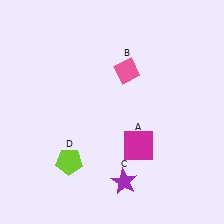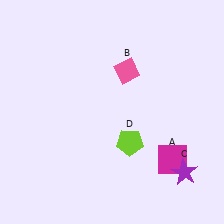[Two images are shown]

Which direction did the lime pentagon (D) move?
The lime pentagon (D) moved right.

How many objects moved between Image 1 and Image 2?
3 objects moved between the two images.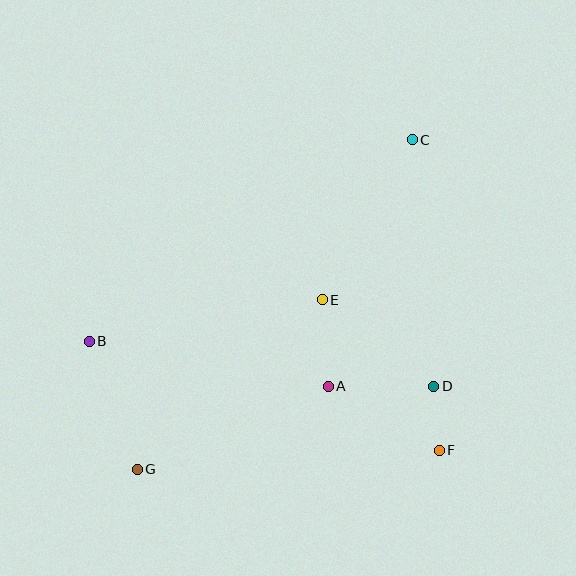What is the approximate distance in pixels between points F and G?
The distance between F and G is approximately 303 pixels.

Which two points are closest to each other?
Points D and F are closest to each other.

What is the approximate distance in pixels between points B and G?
The distance between B and G is approximately 137 pixels.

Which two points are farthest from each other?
Points C and G are farthest from each other.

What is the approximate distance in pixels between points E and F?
The distance between E and F is approximately 191 pixels.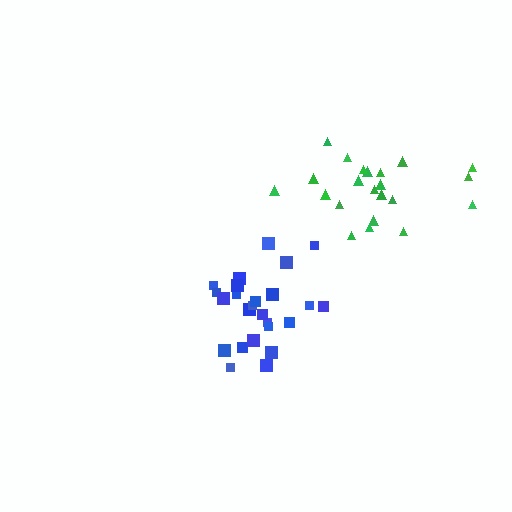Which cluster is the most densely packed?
Blue.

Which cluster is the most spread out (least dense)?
Green.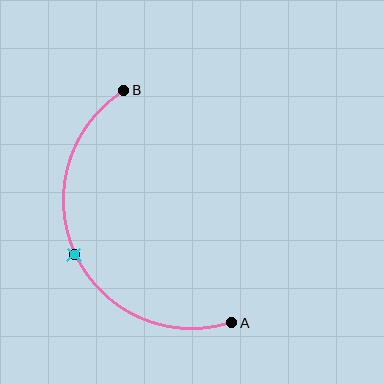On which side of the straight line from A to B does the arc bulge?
The arc bulges to the left of the straight line connecting A and B.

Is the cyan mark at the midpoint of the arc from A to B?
Yes. The cyan mark lies on the arc at equal arc-length from both A and B — it is the arc midpoint.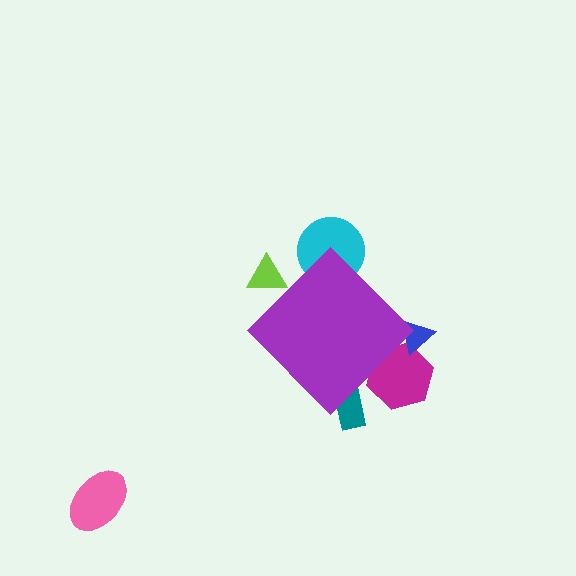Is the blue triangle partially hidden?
Yes, the blue triangle is partially hidden behind the purple diamond.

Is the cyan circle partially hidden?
Yes, the cyan circle is partially hidden behind the purple diamond.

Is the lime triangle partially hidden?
Yes, the lime triangle is partially hidden behind the purple diamond.